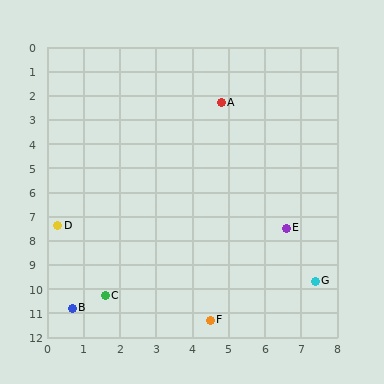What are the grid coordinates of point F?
Point F is at approximately (4.5, 11.3).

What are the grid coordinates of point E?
Point E is at approximately (6.6, 7.5).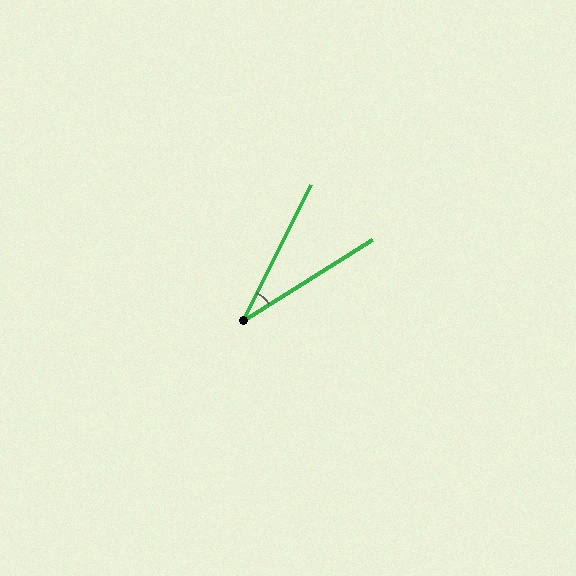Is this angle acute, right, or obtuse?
It is acute.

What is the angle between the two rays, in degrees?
Approximately 31 degrees.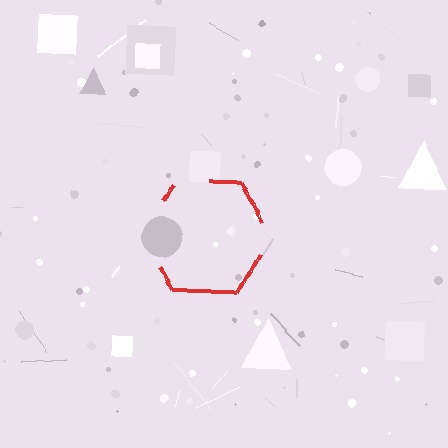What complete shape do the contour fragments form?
The contour fragments form a hexagon.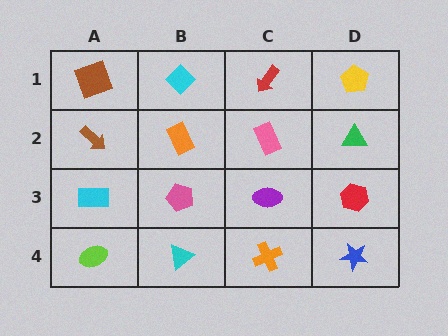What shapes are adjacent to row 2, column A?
A brown square (row 1, column A), a cyan rectangle (row 3, column A), an orange rectangle (row 2, column B).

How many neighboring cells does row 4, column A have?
2.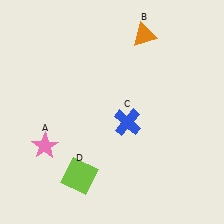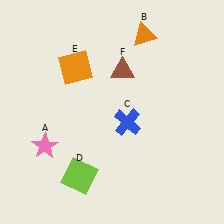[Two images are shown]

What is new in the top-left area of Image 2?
An orange square (E) was added in the top-left area of Image 2.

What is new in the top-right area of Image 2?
A brown triangle (F) was added in the top-right area of Image 2.